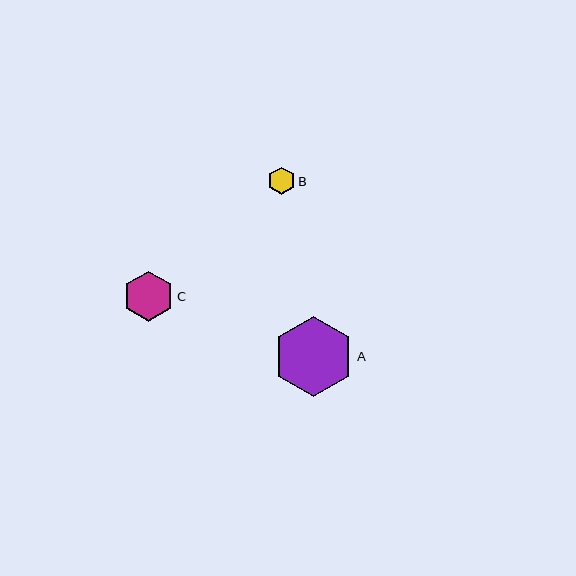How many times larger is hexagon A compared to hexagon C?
Hexagon A is approximately 1.6 times the size of hexagon C.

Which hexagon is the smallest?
Hexagon B is the smallest with a size of approximately 28 pixels.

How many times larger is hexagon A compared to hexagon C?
Hexagon A is approximately 1.6 times the size of hexagon C.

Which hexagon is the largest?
Hexagon A is the largest with a size of approximately 80 pixels.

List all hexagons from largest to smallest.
From largest to smallest: A, C, B.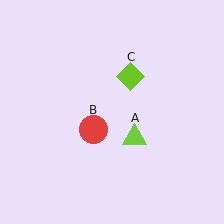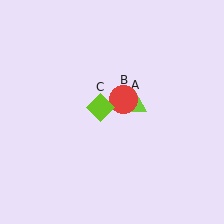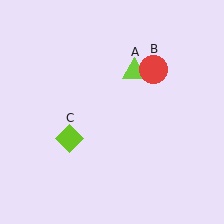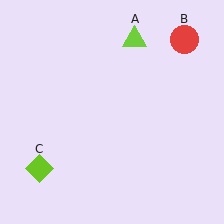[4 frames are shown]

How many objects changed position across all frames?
3 objects changed position: lime triangle (object A), red circle (object B), lime diamond (object C).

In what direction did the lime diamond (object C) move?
The lime diamond (object C) moved down and to the left.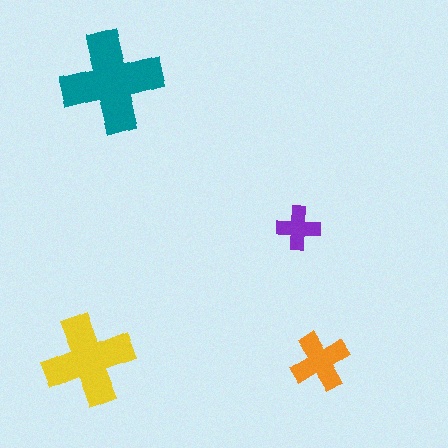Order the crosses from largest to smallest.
the teal one, the yellow one, the orange one, the purple one.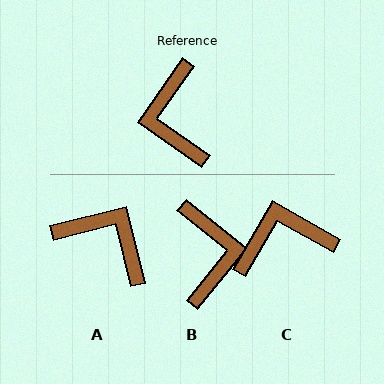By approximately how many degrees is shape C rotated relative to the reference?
Approximately 85 degrees clockwise.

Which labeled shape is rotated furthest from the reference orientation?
B, about 176 degrees away.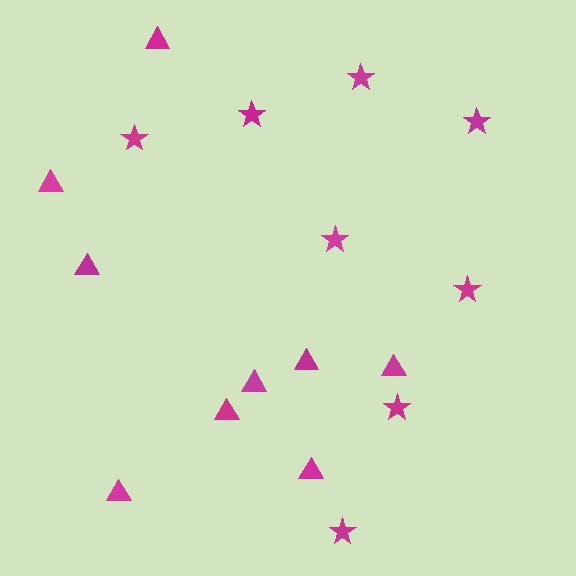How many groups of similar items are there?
There are 2 groups: one group of stars (8) and one group of triangles (9).